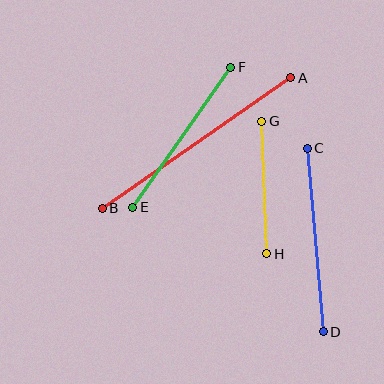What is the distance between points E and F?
The distance is approximately 171 pixels.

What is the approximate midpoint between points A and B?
The midpoint is at approximately (196, 143) pixels.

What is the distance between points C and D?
The distance is approximately 184 pixels.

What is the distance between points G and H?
The distance is approximately 133 pixels.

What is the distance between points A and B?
The distance is approximately 229 pixels.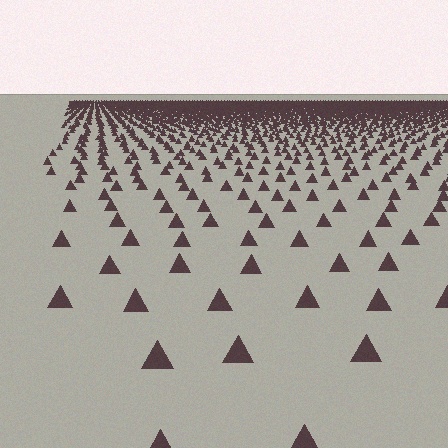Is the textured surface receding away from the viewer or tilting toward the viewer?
The surface is receding away from the viewer. Texture elements get smaller and denser toward the top.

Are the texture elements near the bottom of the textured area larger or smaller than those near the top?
Larger. Near the bottom, elements are closer to the viewer and appear at a bigger on-screen size.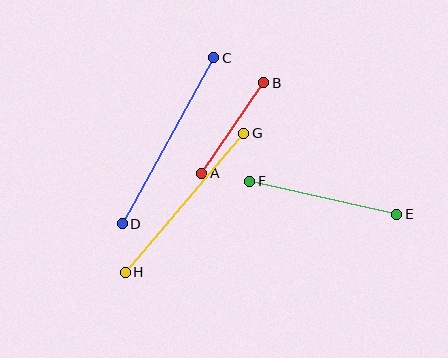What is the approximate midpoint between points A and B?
The midpoint is at approximately (233, 128) pixels.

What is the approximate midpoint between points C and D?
The midpoint is at approximately (168, 141) pixels.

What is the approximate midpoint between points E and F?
The midpoint is at approximately (323, 198) pixels.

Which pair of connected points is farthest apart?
Points C and D are farthest apart.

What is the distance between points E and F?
The distance is approximately 150 pixels.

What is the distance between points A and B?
The distance is approximately 110 pixels.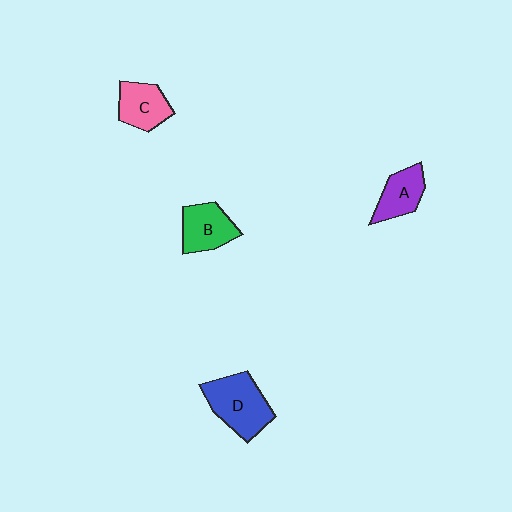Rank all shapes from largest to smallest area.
From largest to smallest: D (blue), B (green), C (pink), A (purple).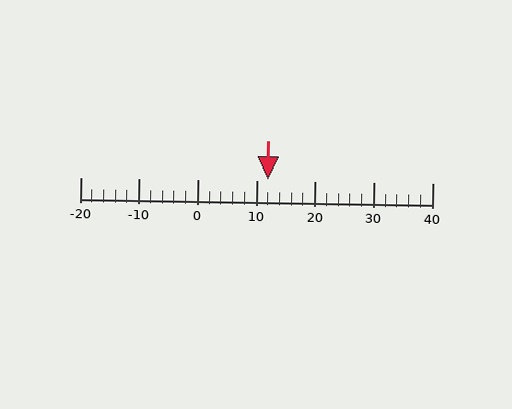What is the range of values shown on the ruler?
The ruler shows values from -20 to 40.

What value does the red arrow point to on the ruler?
The red arrow points to approximately 12.